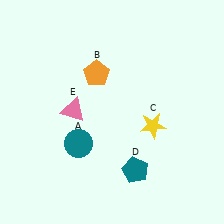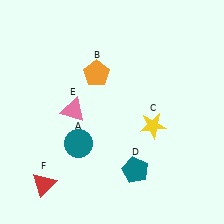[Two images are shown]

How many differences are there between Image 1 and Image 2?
There is 1 difference between the two images.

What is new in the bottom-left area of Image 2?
A red triangle (F) was added in the bottom-left area of Image 2.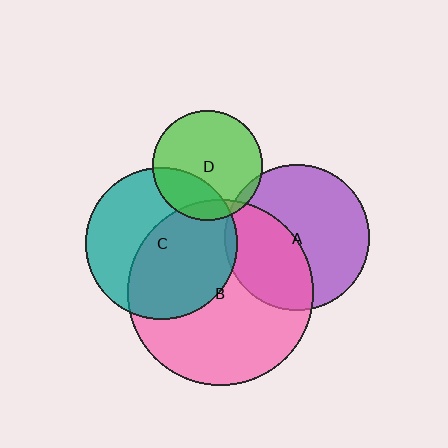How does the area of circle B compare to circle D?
Approximately 2.9 times.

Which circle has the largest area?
Circle B (pink).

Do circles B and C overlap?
Yes.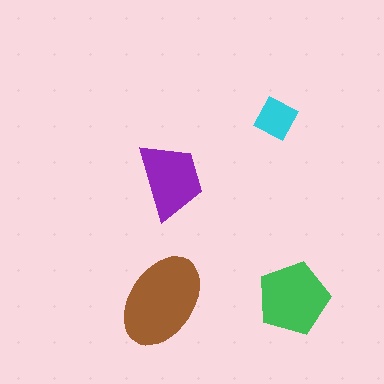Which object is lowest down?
The brown ellipse is bottommost.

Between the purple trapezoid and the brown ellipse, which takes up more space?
The brown ellipse.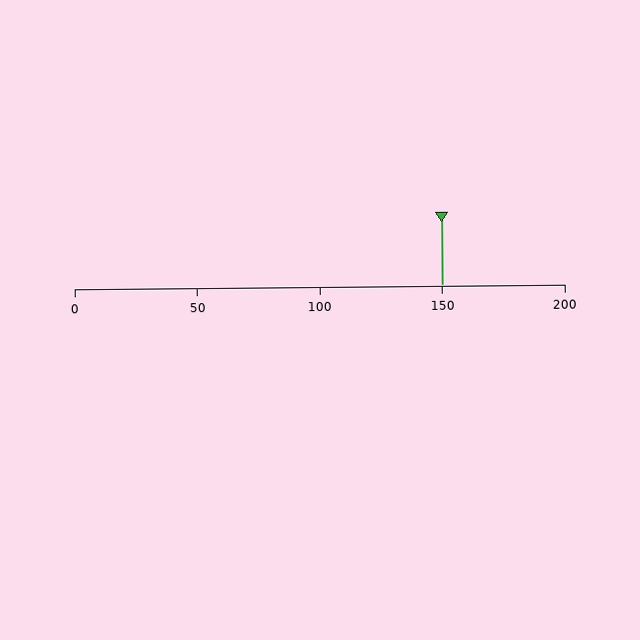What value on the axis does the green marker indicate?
The marker indicates approximately 150.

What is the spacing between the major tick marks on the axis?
The major ticks are spaced 50 apart.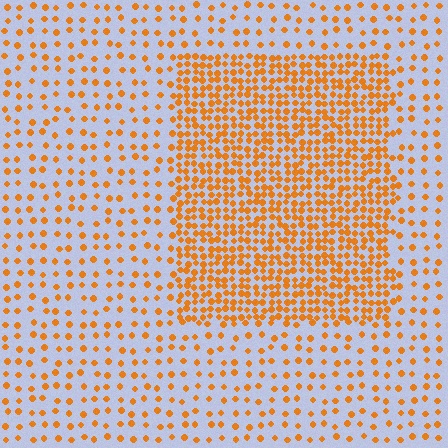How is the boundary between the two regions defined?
The boundary is defined by a change in element density (approximately 2.8x ratio). All elements are the same color, size, and shape.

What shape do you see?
I see a rectangle.